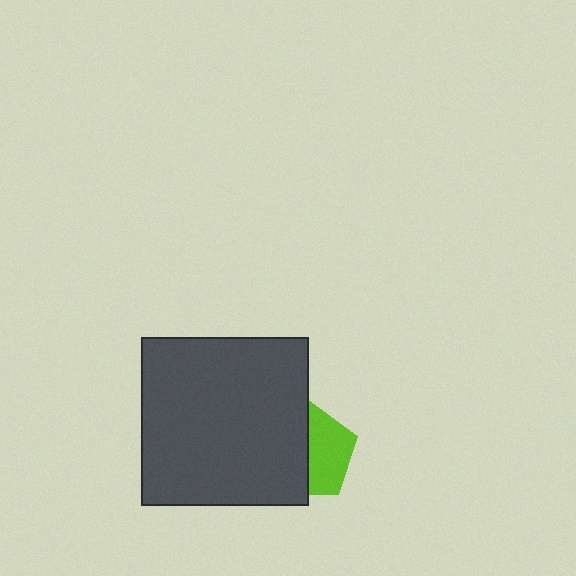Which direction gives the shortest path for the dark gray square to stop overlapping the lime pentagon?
Moving left gives the shortest separation.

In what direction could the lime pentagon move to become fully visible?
The lime pentagon could move right. That would shift it out from behind the dark gray square entirely.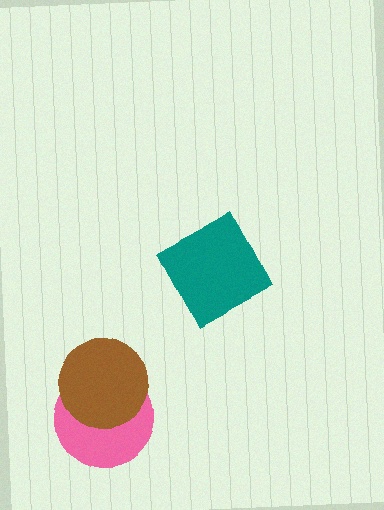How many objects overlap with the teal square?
0 objects overlap with the teal square.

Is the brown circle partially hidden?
No, no other shape covers it.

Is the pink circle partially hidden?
Yes, it is partially covered by another shape.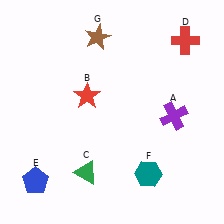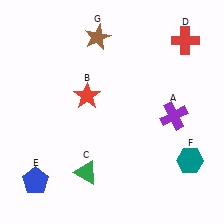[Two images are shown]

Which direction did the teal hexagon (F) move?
The teal hexagon (F) moved right.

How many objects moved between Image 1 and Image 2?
1 object moved between the two images.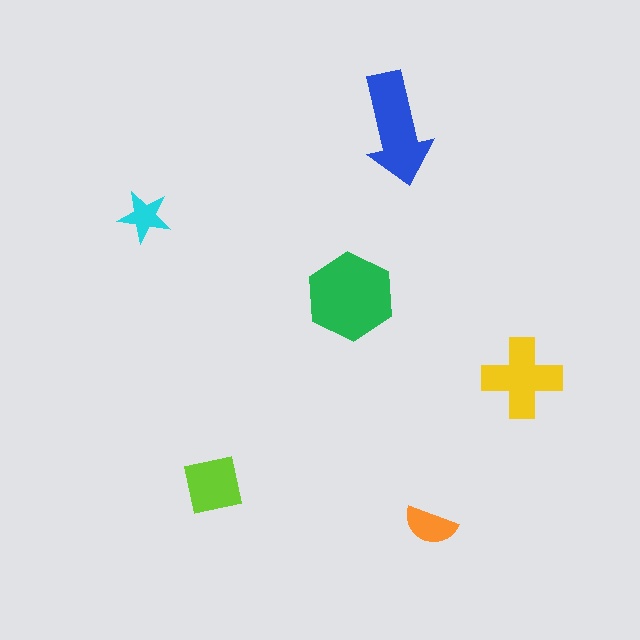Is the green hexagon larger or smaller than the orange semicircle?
Larger.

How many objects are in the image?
There are 6 objects in the image.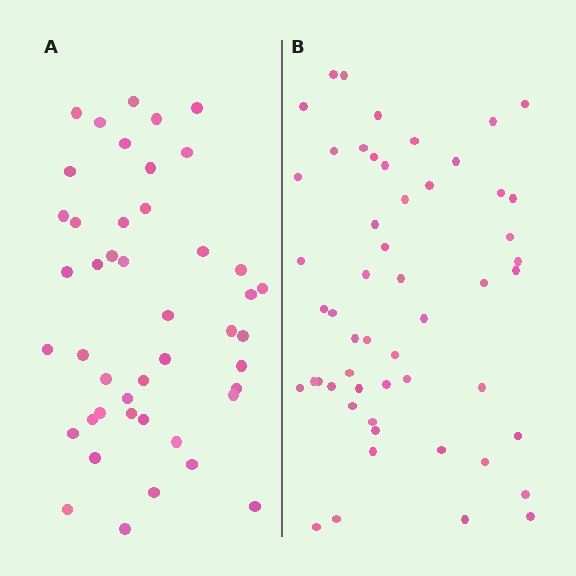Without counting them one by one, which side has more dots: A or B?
Region B (the right region) has more dots.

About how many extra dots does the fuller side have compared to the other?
Region B has roughly 8 or so more dots than region A.